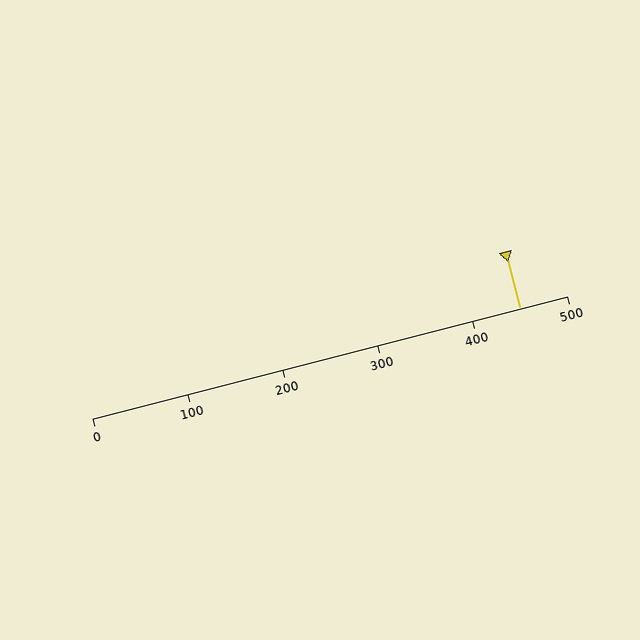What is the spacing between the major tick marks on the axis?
The major ticks are spaced 100 apart.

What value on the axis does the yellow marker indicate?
The marker indicates approximately 450.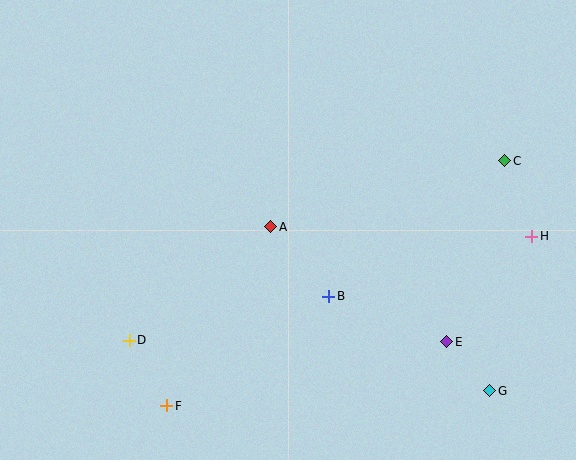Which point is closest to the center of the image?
Point A at (271, 227) is closest to the center.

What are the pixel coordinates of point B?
Point B is at (329, 296).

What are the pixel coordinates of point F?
Point F is at (167, 406).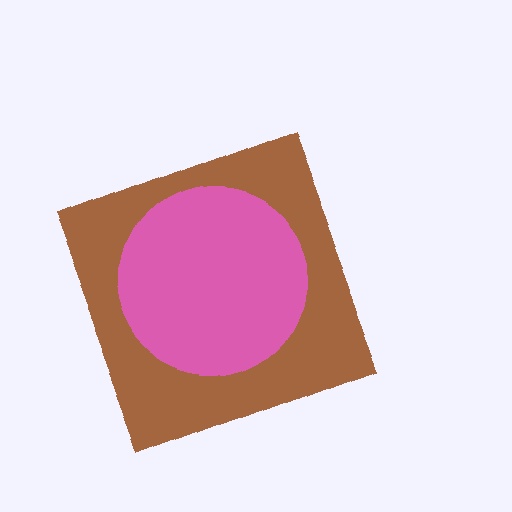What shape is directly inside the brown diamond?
The pink circle.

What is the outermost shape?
The brown diamond.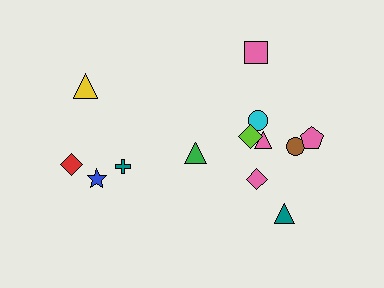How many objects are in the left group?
There are 5 objects.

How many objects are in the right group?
There are 8 objects.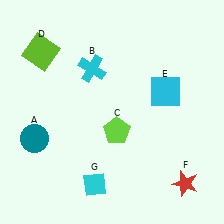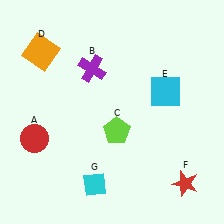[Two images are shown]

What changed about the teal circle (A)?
In Image 1, A is teal. In Image 2, it changed to red.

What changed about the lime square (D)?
In Image 1, D is lime. In Image 2, it changed to orange.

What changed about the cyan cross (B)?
In Image 1, B is cyan. In Image 2, it changed to purple.